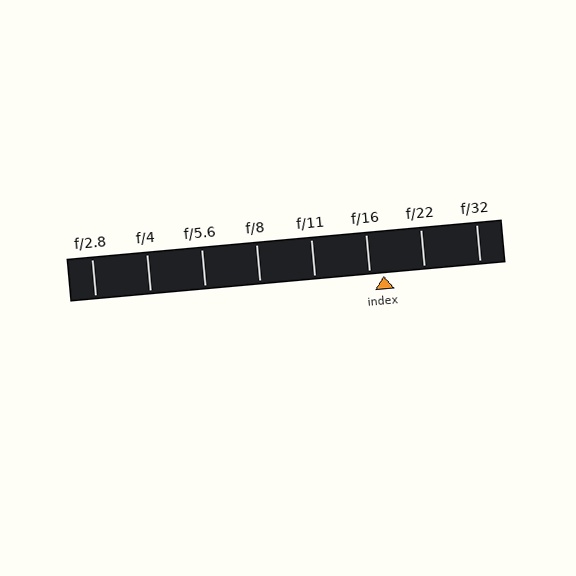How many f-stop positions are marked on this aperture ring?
There are 8 f-stop positions marked.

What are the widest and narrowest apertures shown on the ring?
The widest aperture shown is f/2.8 and the narrowest is f/32.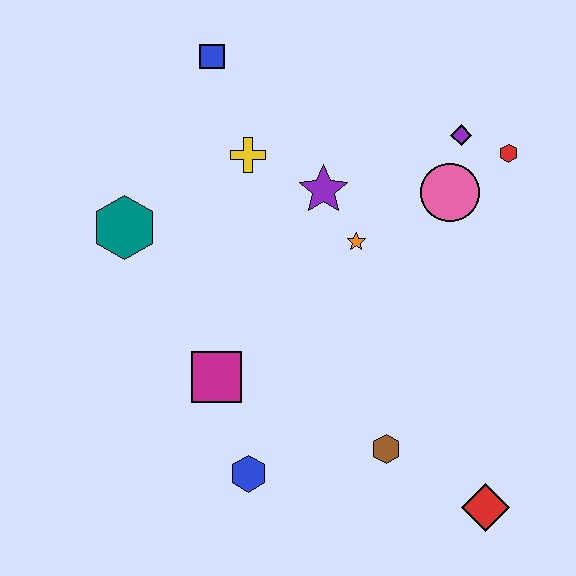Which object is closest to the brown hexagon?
The red diamond is closest to the brown hexagon.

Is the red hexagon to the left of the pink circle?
No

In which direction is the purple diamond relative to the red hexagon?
The purple diamond is to the left of the red hexagon.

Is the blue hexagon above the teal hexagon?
No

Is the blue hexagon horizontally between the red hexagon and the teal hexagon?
Yes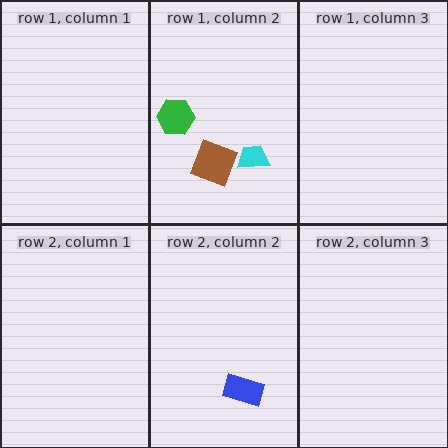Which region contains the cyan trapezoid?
The row 1, column 2 region.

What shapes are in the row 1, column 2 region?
The cyan trapezoid, the green hexagon, the brown square.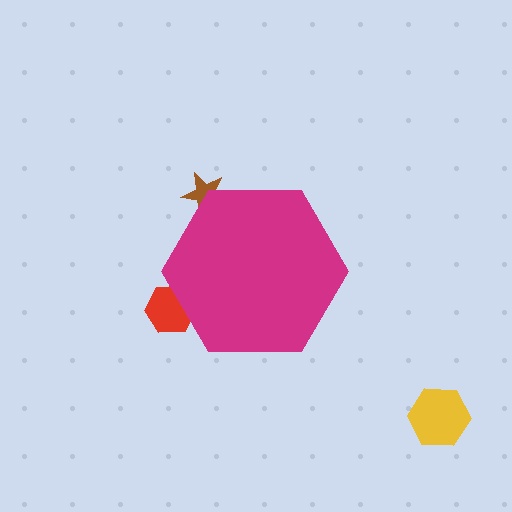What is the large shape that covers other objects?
A magenta hexagon.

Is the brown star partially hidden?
Yes, the brown star is partially hidden behind the magenta hexagon.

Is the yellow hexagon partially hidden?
No, the yellow hexagon is fully visible.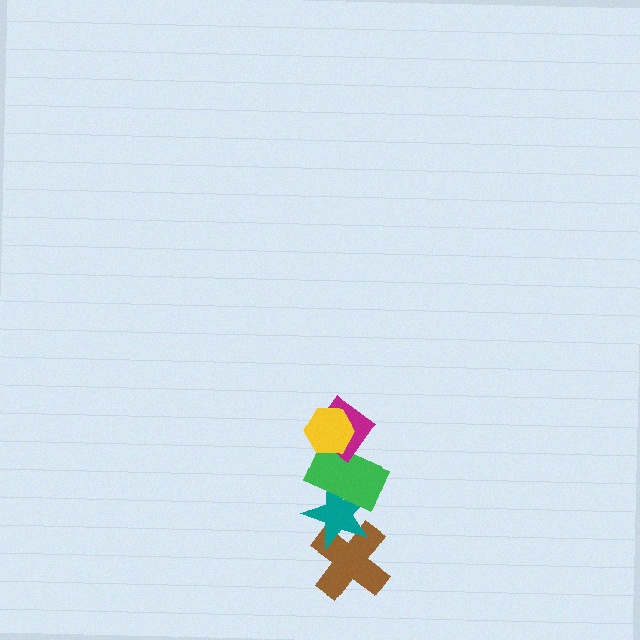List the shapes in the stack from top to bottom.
From top to bottom: the yellow hexagon, the magenta diamond, the green rectangle, the teal star, the brown cross.